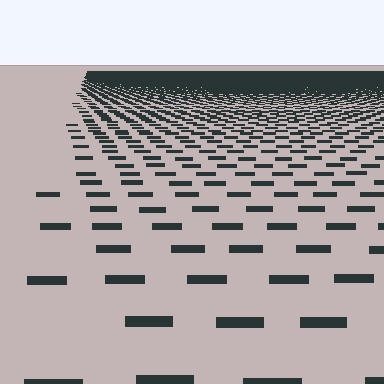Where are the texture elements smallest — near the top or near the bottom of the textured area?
Near the top.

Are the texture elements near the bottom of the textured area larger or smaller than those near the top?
Larger. Near the bottom, elements are closer to the viewer and appear at a bigger on-screen size.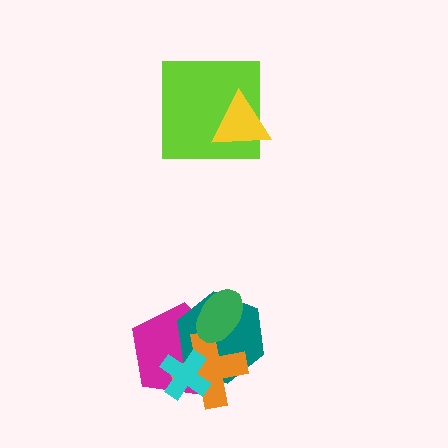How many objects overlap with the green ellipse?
3 objects overlap with the green ellipse.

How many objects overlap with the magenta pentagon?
4 objects overlap with the magenta pentagon.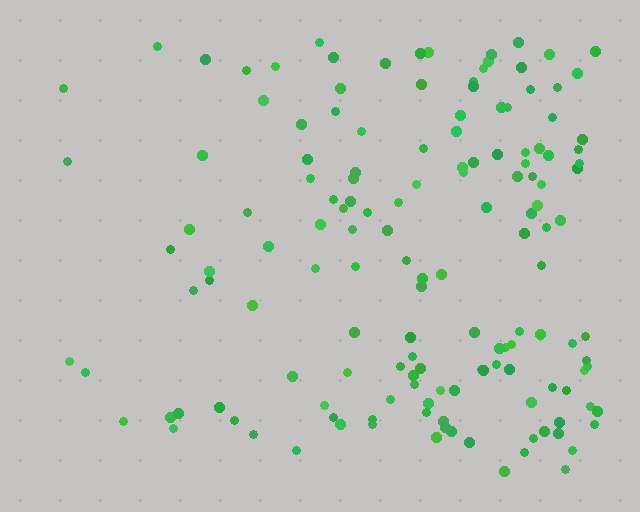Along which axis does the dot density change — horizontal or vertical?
Horizontal.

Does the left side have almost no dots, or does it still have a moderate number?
Still a moderate number, just noticeably fewer than the right.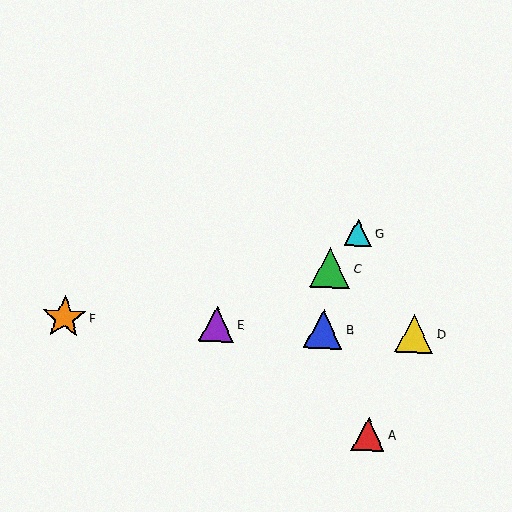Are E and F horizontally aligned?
Yes, both are at y≈324.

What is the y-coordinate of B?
Object B is at y≈329.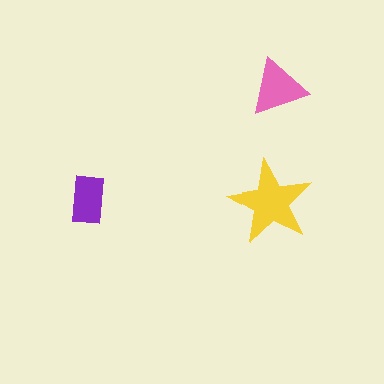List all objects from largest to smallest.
The yellow star, the pink triangle, the purple rectangle.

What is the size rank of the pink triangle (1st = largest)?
2nd.